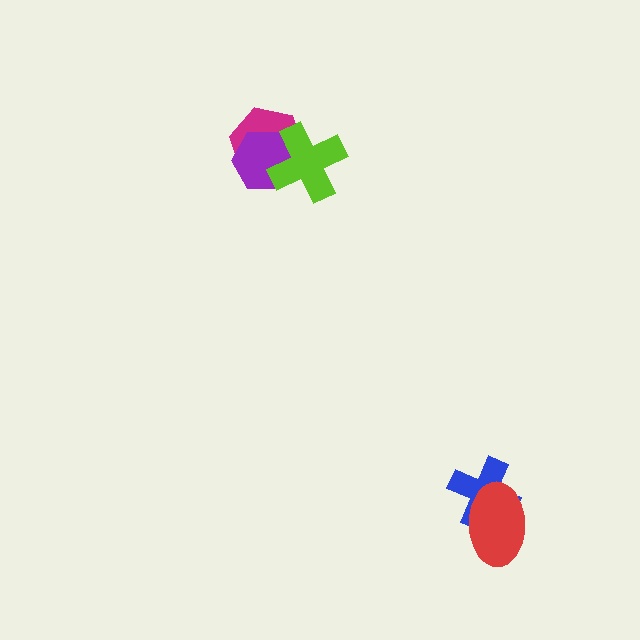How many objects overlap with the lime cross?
2 objects overlap with the lime cross.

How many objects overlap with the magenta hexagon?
2 objects overlap with the magenta hexagon.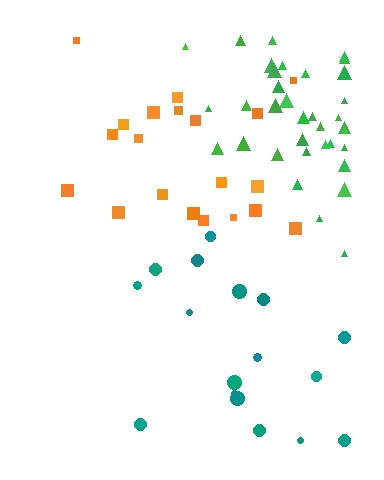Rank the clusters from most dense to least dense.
green, orange, teal.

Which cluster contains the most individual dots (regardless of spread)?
Green (35).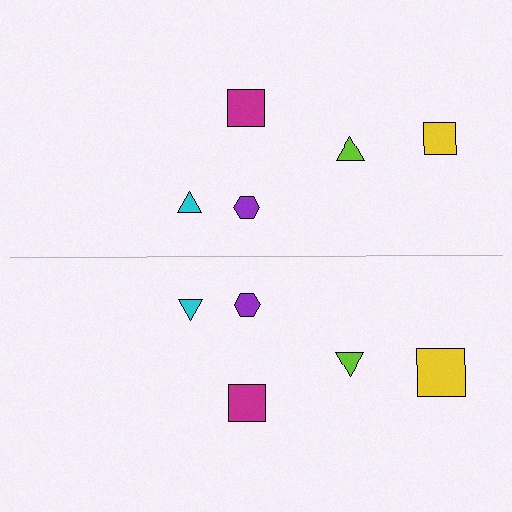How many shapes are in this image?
There are 10 shapes in this image.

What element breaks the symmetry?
The yellow square on the bottom side has a different size than its mirror counterpart.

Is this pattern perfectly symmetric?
No, the pattern is not perfectly symmetric. The yellow square on the bottom side has a different size than its mirror counterpart.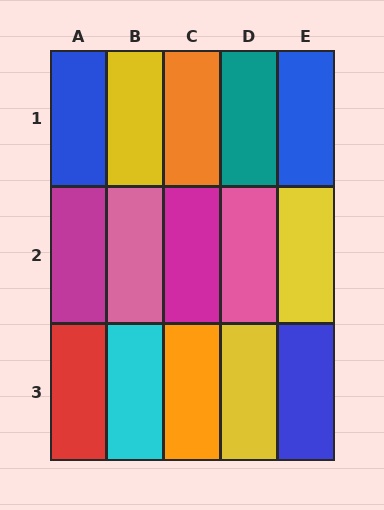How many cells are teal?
1 cell is teal.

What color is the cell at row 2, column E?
Yellow.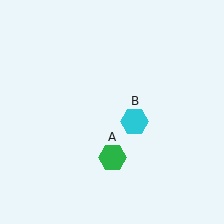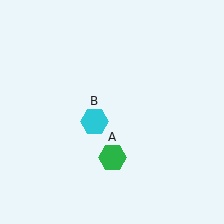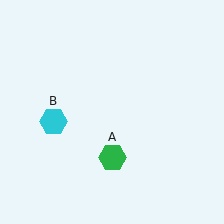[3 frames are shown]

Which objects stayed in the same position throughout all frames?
Green hexagon (object A) remained stationary.